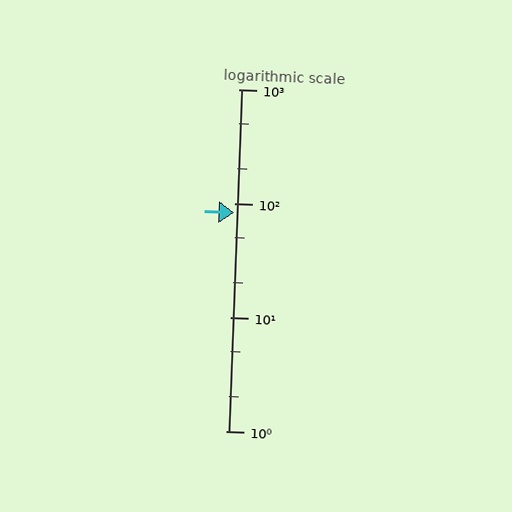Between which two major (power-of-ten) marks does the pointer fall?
The pointer is between 10 and 100.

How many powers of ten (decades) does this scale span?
The scale spans 3 decades, from 1 to 1000.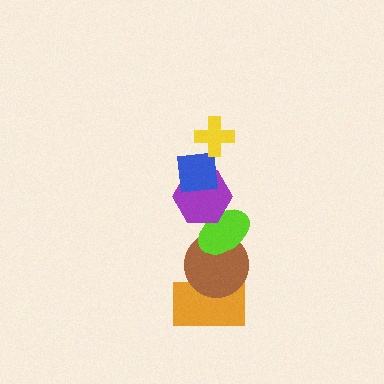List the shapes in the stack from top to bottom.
From top to bottom: the yellow cross, the blue square, the purple hexagon, the lime ellipse, the brown circle, the orange rectangle.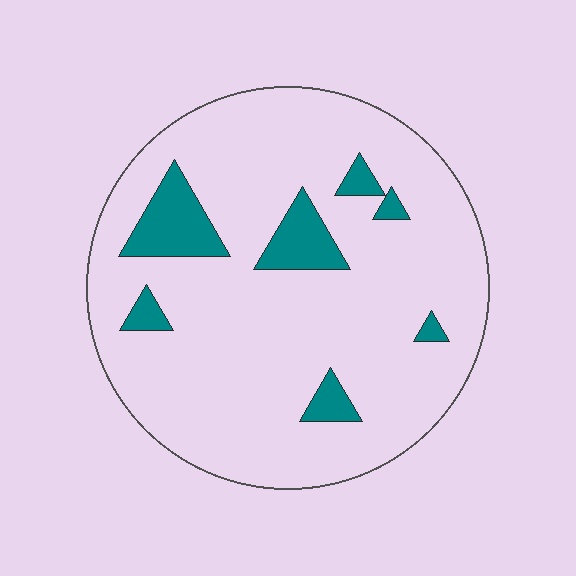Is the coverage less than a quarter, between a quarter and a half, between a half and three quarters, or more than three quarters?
Less than a quarter.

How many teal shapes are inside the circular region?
7.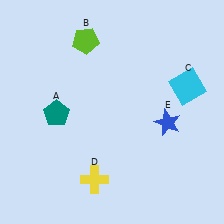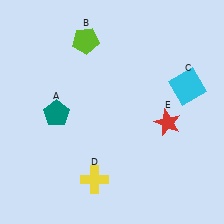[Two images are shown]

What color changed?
The star (E) changed from blue in Image 1 to red in Image 2.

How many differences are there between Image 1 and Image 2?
There is 1 difference between the two images.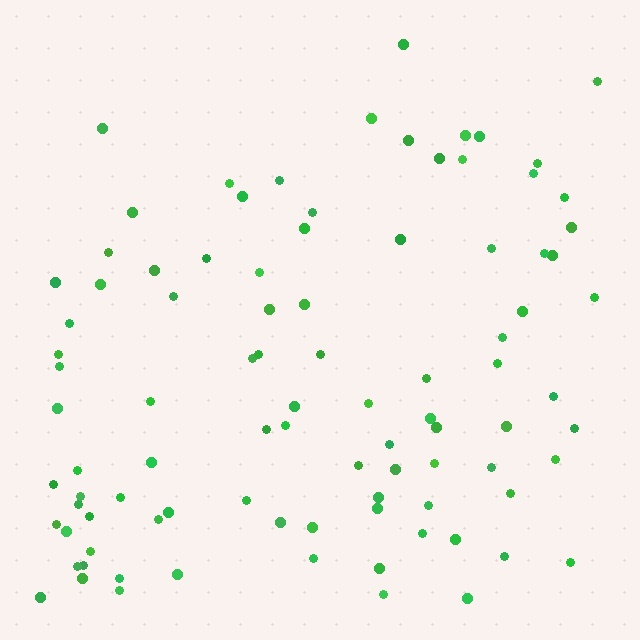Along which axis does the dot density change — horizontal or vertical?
Vertical.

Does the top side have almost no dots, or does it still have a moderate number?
Still a moderate number, just noticeably fewer than the bottom.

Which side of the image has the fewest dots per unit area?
The top.